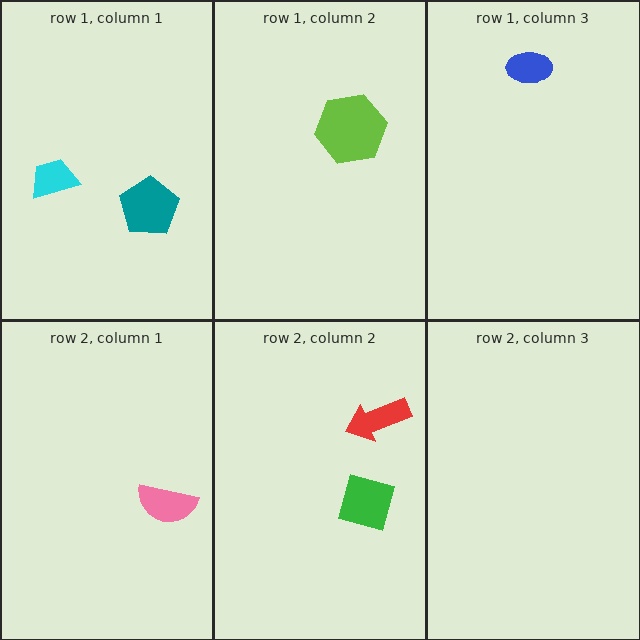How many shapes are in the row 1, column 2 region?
1.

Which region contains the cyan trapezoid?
The row 1, column 1 region.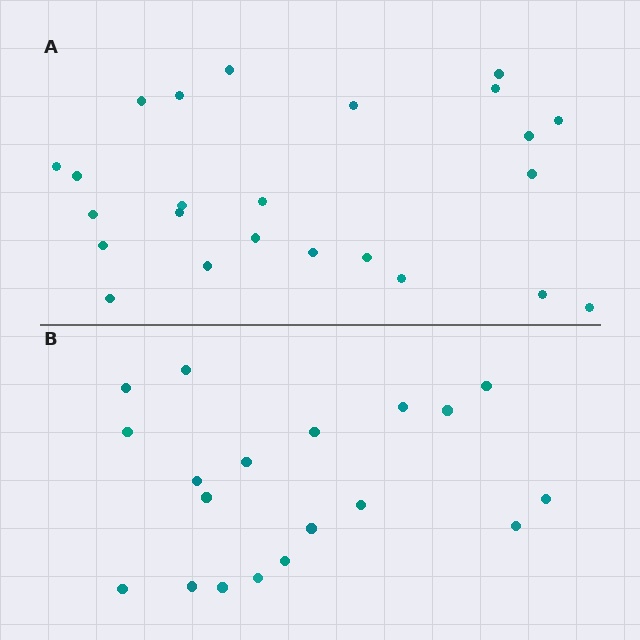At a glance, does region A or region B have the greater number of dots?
Region A (the top region) has more dots.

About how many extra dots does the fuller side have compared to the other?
Region A has about 5 more dots than region B.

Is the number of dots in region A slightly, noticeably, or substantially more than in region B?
Region A has noticeably more, but not dramatically so. The ratio is roughly 1.3 to 1.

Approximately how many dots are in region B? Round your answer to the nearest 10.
About 20 dots. (The exact count is 19, which rounds to 20.)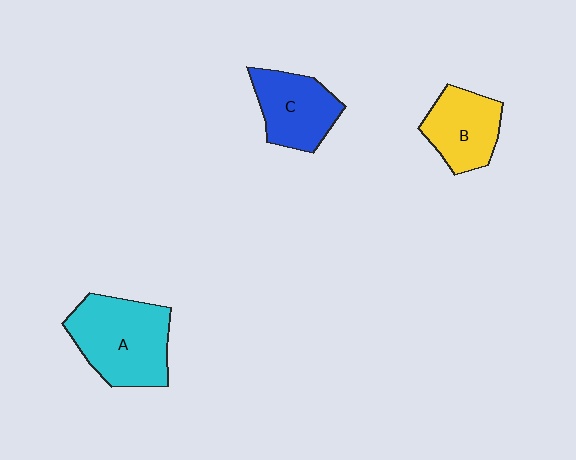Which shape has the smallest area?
Shape B (yellow).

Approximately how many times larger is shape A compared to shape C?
Approximately 1.4 times.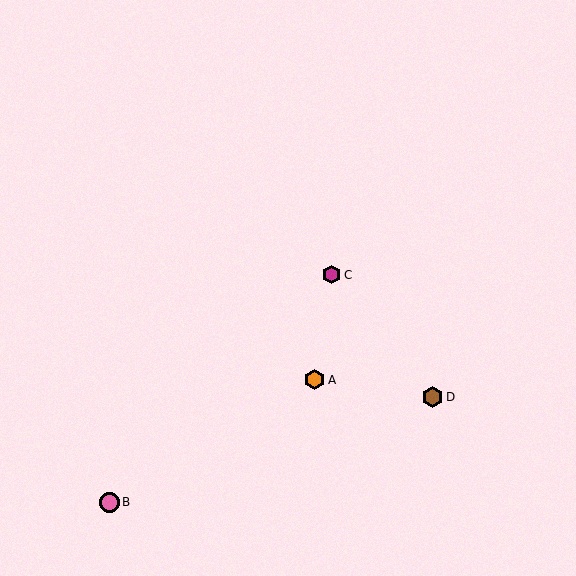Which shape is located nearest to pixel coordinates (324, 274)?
The magenta hexagon (labeled C) at (331, 275) is nearest to that location.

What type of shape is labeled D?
Shape D is a brown hexagon.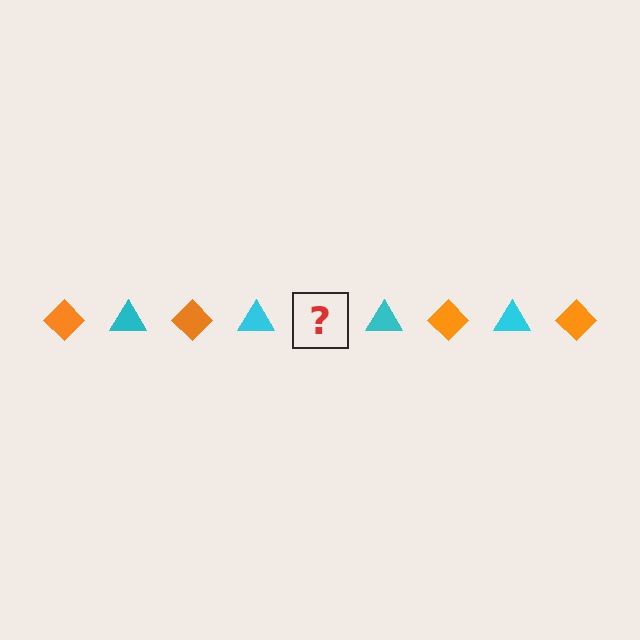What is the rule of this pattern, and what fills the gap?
The rule is that the pattern alternates between orange diamond and cyan triangle. The gap should be filled with an orange diamond.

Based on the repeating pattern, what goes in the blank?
The blank should be an orange diamond.